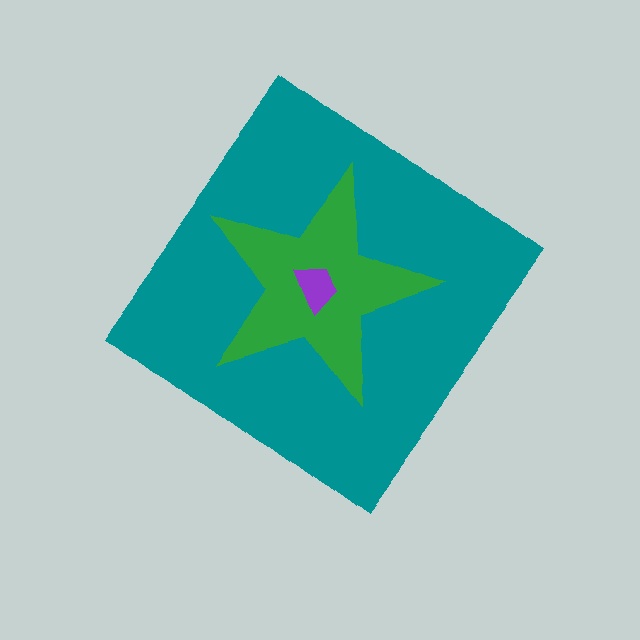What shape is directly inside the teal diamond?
The green star.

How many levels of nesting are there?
3.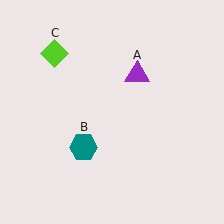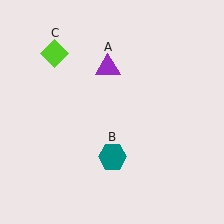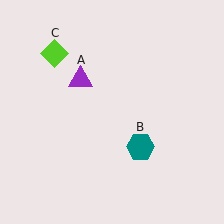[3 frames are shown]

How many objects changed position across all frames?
2 objects changed position: purple triangle (object A), teal hexagon (object B).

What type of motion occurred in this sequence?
The purple triangle (object A), teal hexagon (object B) rotated counterclockwise around the center of the scene.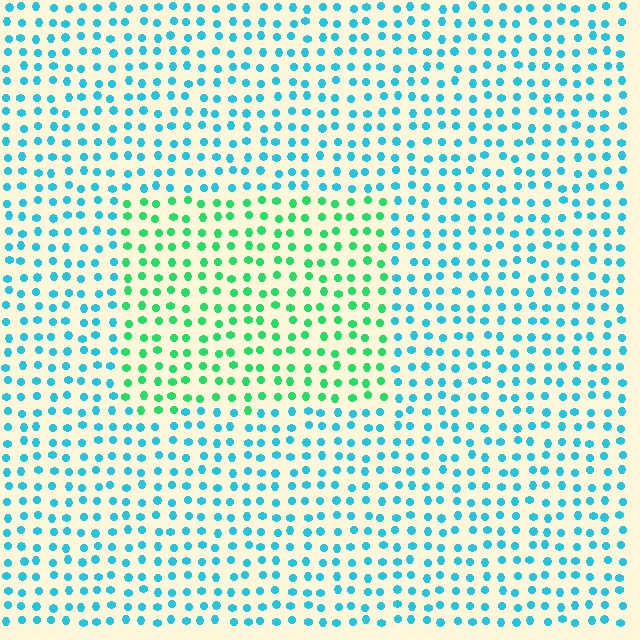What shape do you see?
I see a rectangle.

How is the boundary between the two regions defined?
The boundary is defined purely by a slight shift in hue (about 45 degrees). Spacing, size, and orientation are identical on both sides.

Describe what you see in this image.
The image is filled with small cyan elements in a uniform arrangement. A rectangle-shaped region is visible where the elements are tinted to a slightly different hue, forming a subtle color boundary.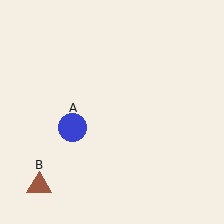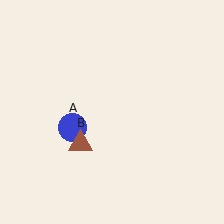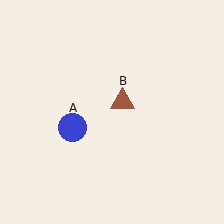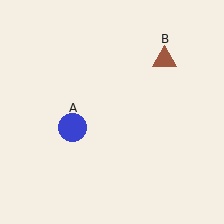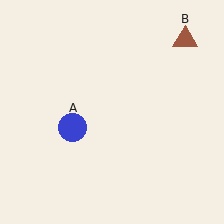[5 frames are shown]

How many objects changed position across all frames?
1 object changed position: brown triangle (object B).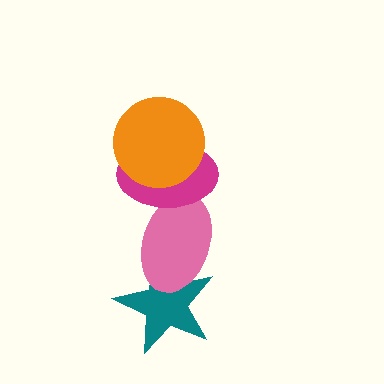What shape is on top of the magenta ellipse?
The orange circle is on top of the magenta ellipse.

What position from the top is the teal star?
The teal star is 4th from the top.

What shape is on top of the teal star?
The pink ellipse is on top of the teal star.